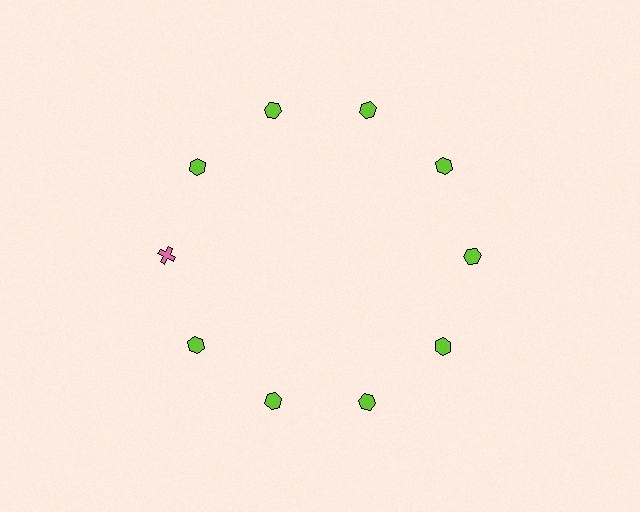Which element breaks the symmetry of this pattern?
The pink cross at roughly the 9 o'clock position breaks the symmetry. All other shapes are lime hexagons.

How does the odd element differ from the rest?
It differs in both color (pink instead of lime) and shape (cross instead of hexagon).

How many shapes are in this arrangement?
There are 10 shapes arranged in a ring pattern.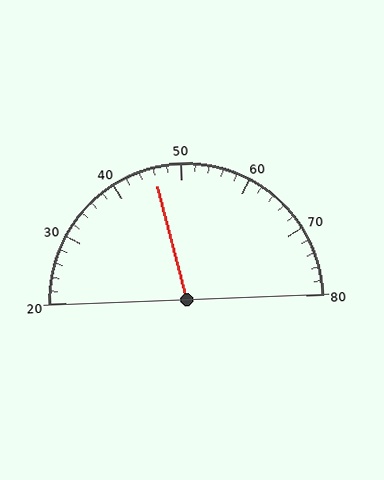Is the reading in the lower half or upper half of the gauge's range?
The reading is in the lower half of the range (20 to 80).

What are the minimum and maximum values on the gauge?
The gauge ranges from 20 to 80.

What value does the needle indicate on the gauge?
The needle indicates approximately 46.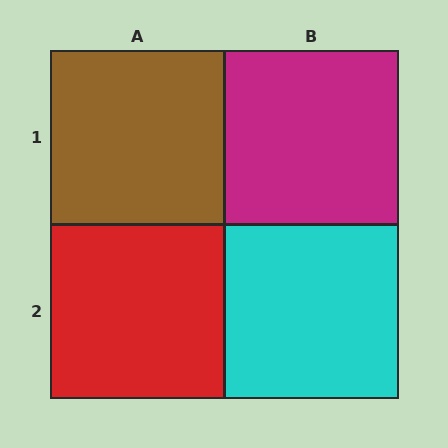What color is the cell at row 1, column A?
Brown.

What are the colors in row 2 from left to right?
Red, cyan.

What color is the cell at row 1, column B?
Magenta.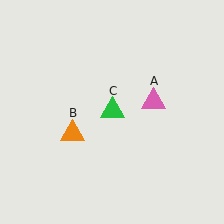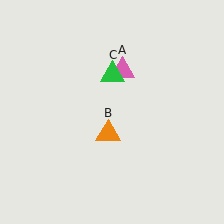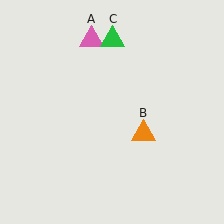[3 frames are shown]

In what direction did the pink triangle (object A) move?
The pink triangle (object A) moved up and to the left.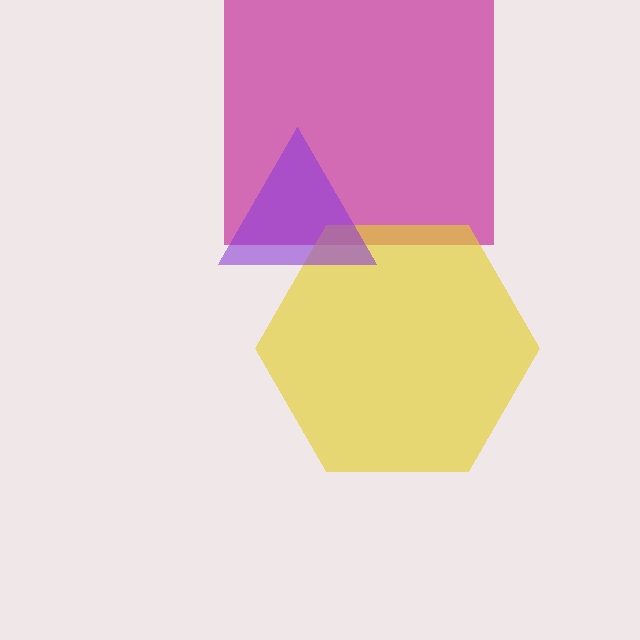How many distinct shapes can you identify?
There are 3 distinct shapes: a magenta square, a yellow hexagon, a purple triangle.